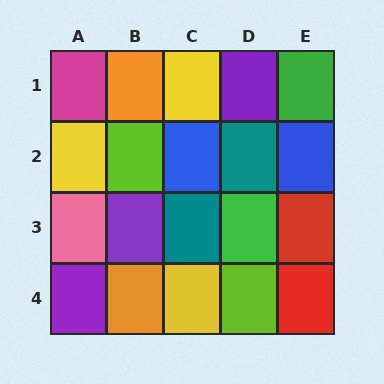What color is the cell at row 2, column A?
Yellow.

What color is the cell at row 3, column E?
Red.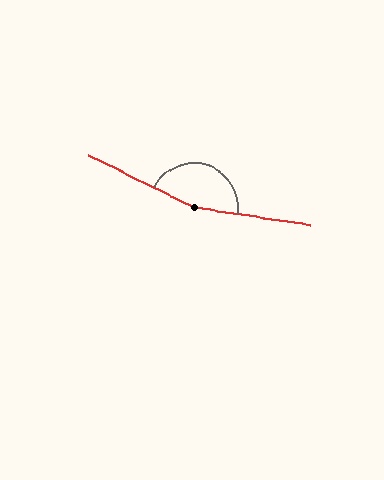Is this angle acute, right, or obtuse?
It is obtuse.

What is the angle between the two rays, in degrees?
Approximately 162 degrees.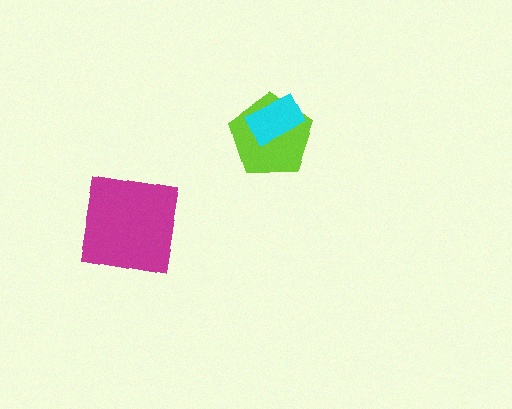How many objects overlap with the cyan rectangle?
1 object overlaps with the cyan rectangle.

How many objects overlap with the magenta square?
0 objects overlap with the magenta square.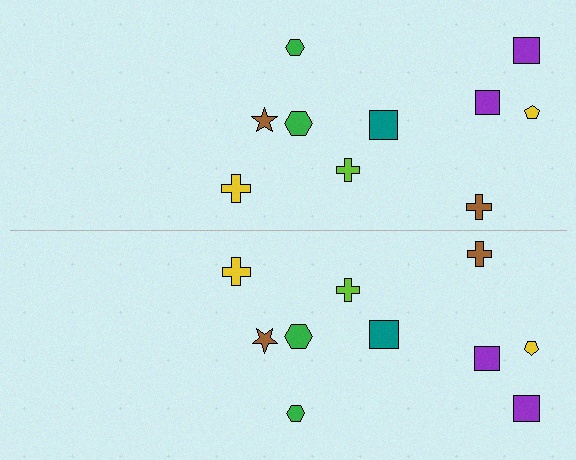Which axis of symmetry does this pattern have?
The pattern has a horizontal axis of symmetry running through the center of the image.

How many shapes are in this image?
There are 20 shapes in this image.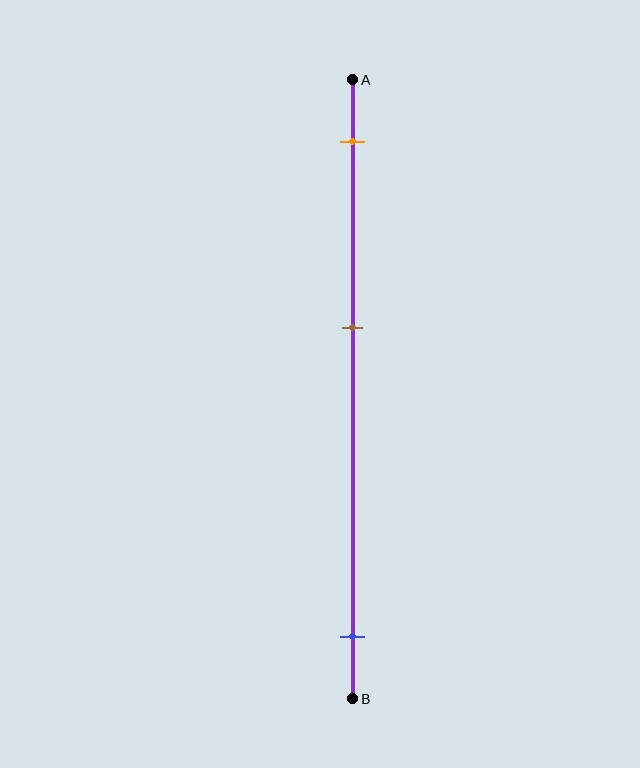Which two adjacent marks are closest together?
The orange and brown marks are the closest adjacent pair.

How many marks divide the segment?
There are 3 marks dividing the segment.